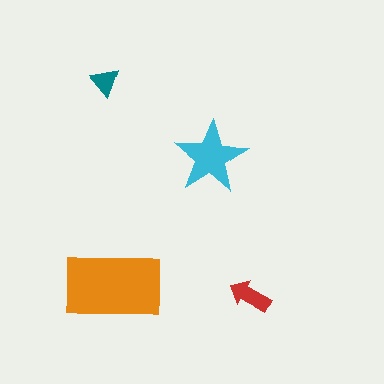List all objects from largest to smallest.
The orange rectangle, the cyan star, the red arrow, the teal triangle.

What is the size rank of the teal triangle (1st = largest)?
4th.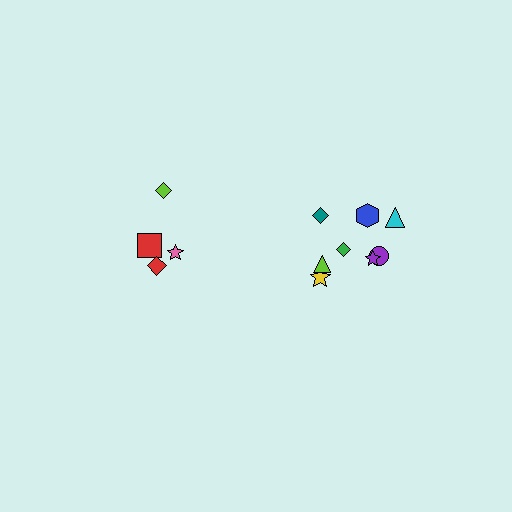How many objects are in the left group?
There are 4 objects.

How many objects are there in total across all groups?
There are 12 objects.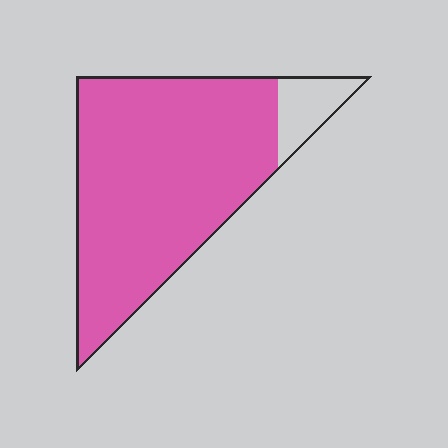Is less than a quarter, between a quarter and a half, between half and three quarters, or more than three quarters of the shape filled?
More than three quarters.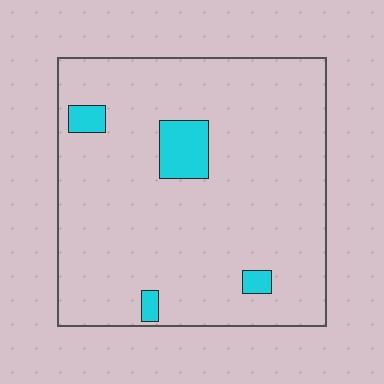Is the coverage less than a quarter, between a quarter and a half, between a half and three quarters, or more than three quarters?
Less than a quarter.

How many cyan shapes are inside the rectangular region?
4.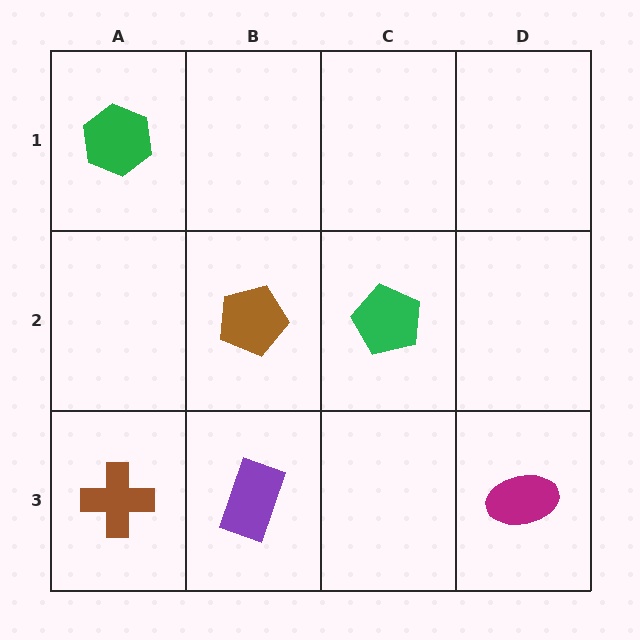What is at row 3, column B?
A purple rectangle.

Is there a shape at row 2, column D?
No, that cell is empty.